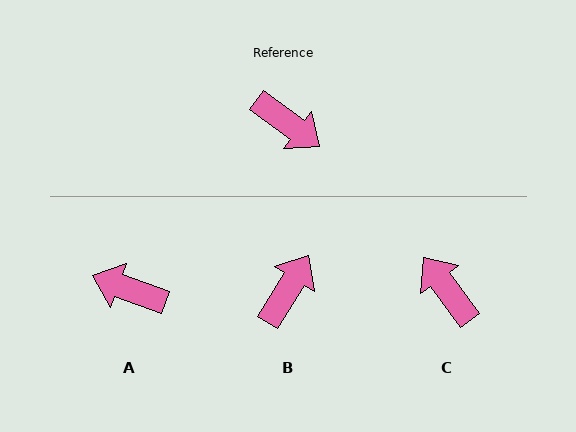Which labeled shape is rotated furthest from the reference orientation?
A, about 163 degrees away.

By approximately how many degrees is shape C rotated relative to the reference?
Approximately 163 degrees counter-clockwise.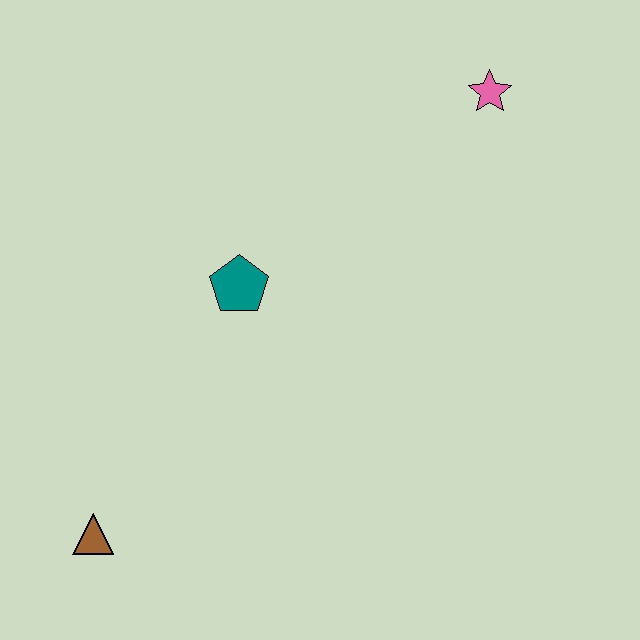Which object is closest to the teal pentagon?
The brown triangle is closest to the teal pentagon.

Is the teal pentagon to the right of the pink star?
No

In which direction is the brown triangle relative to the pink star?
The brown triangle is below the pink star.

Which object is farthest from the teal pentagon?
The pink star is farthest from the teal pentagon.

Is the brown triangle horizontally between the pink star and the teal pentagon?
No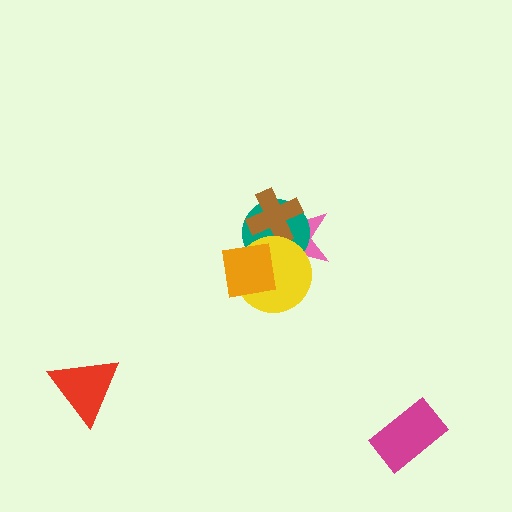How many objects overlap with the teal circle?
4 objects overlap with the teal circle.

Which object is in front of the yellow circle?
The orange square is in front of the yellow circle.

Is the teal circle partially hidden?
Yes, it is partially covered by another shape.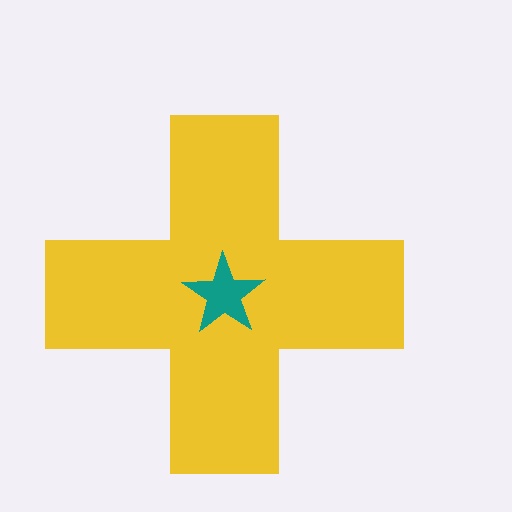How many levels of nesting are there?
2.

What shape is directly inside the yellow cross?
The teal star.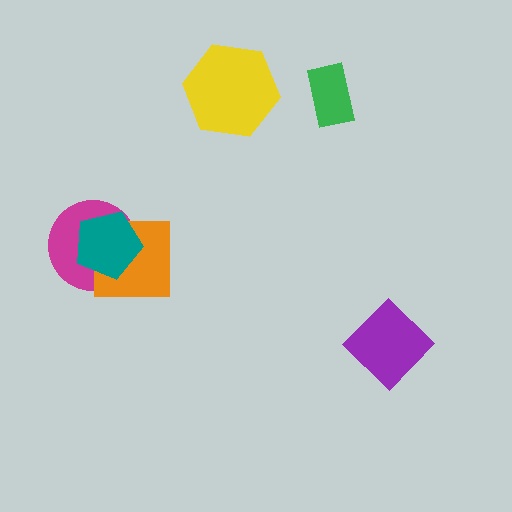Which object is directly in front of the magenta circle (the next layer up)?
The orange square is directly in front of the magenta circle.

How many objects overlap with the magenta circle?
2 objects overlap with the magenta circle.